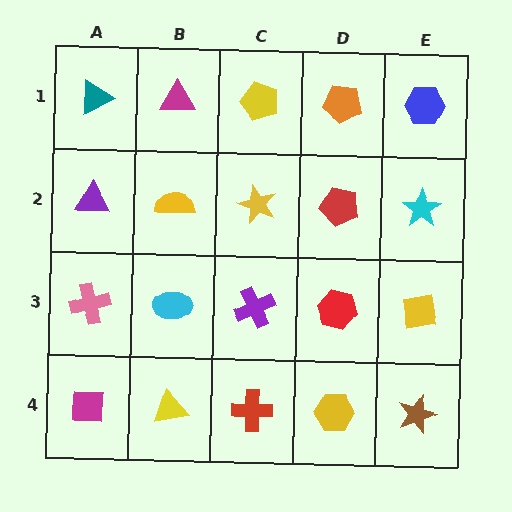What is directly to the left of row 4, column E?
A yellow hexagon.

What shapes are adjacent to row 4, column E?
A yellow square (row 3, column E), a yellow hexagon (row 4, column D).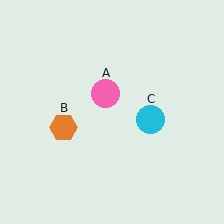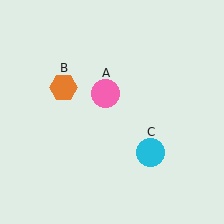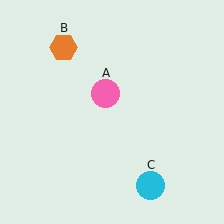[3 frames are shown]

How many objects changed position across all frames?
2 objects changed position: orange hexagon (object B), cyan circle (object C).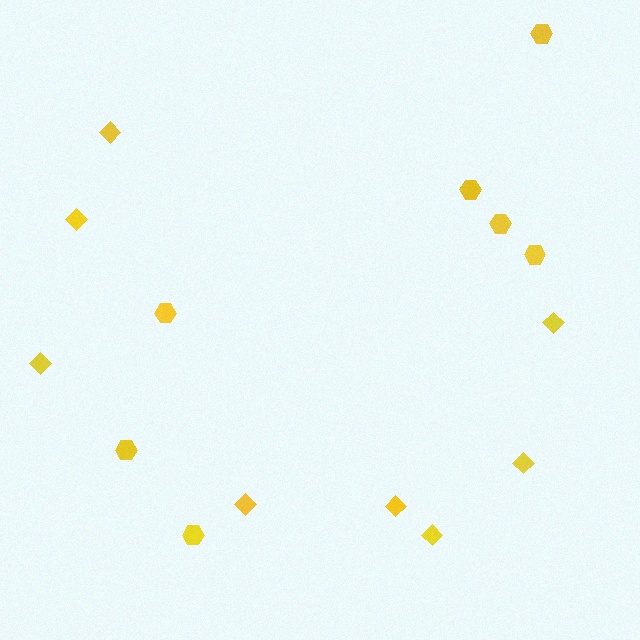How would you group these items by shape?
There are 2 groups: one group of diamonds (8) and one group of hexagons (7).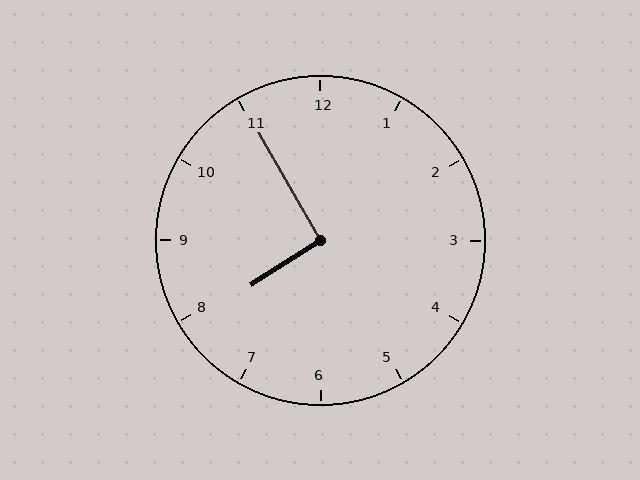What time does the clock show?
7:55.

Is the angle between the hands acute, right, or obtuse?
It is right.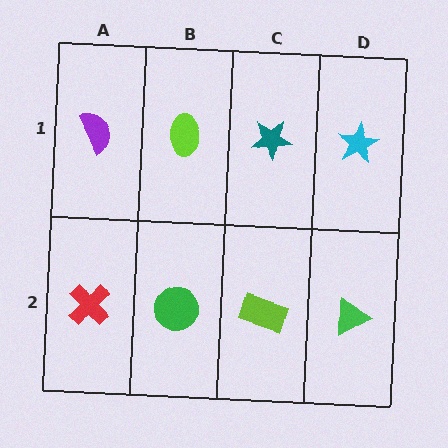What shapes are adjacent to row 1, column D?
A green triangle (row 2, column D), a teal star (row 1, column C).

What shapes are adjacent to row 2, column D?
A cyan star (row 1, column D), a lime rectangle (row 2, column C).